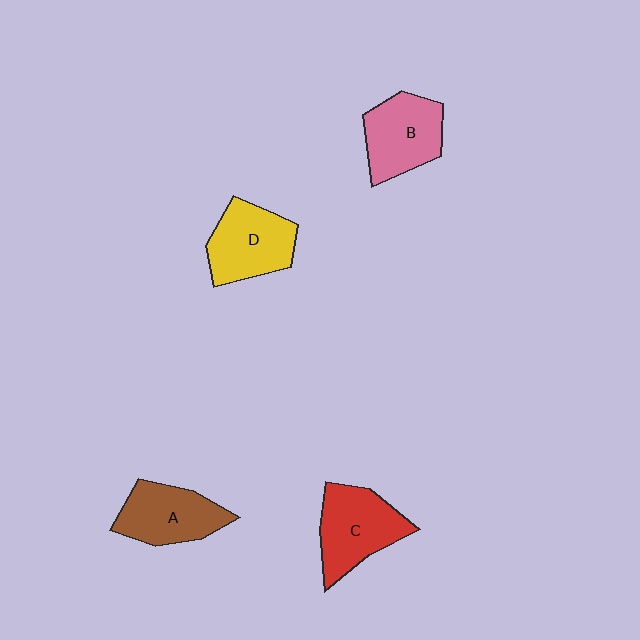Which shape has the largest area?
Shape C (red).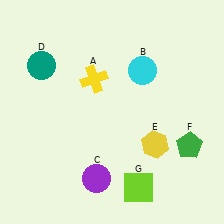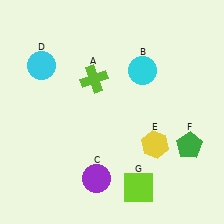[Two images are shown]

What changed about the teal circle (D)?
In Image 1, D is teal. In Image 2, it changed to cyan.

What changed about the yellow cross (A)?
In Image 1, A is yellow. In Image 2, it changed to lime.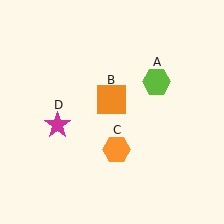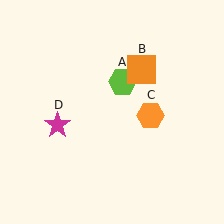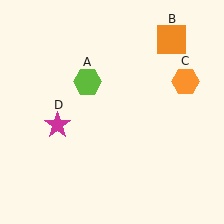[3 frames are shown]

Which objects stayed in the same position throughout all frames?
Magenta star (object D) remained stationary.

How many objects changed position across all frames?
3 objects changed position: lime hexagon (object A), orange square (object B), orange hexagon (object C).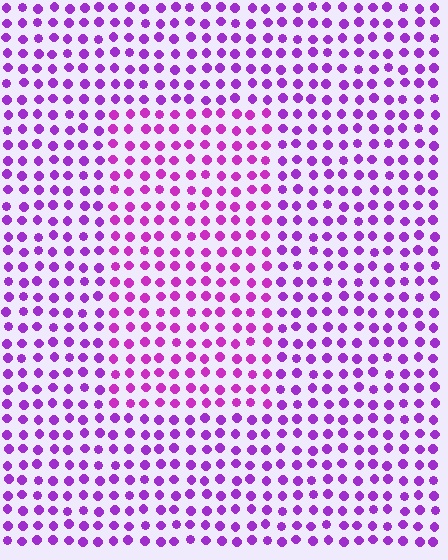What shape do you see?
I see a rectangle.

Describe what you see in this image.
The image is filled with small purple elements in a uniform arrangement. A rectangle-shaped region is visible where the elements are tinted to a slightly different hue, forming a subtle color boundary.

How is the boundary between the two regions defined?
The boundary is defined purely by a slight shift in hue (about 20 degrees). Spacing, size, and orientation are identical on both sides.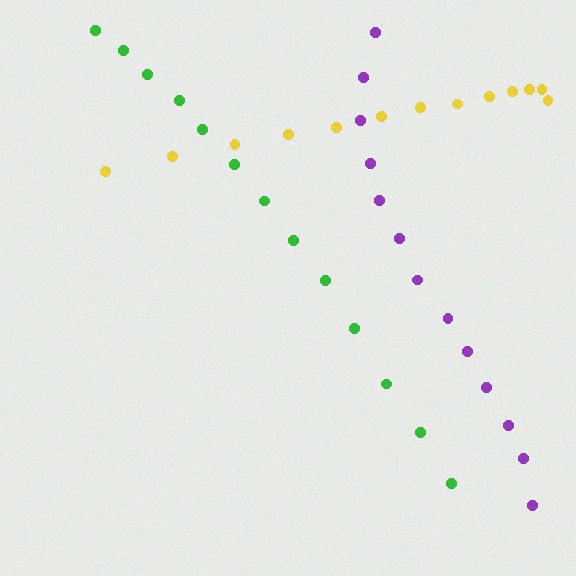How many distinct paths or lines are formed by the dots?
There are 3 distinct paths.